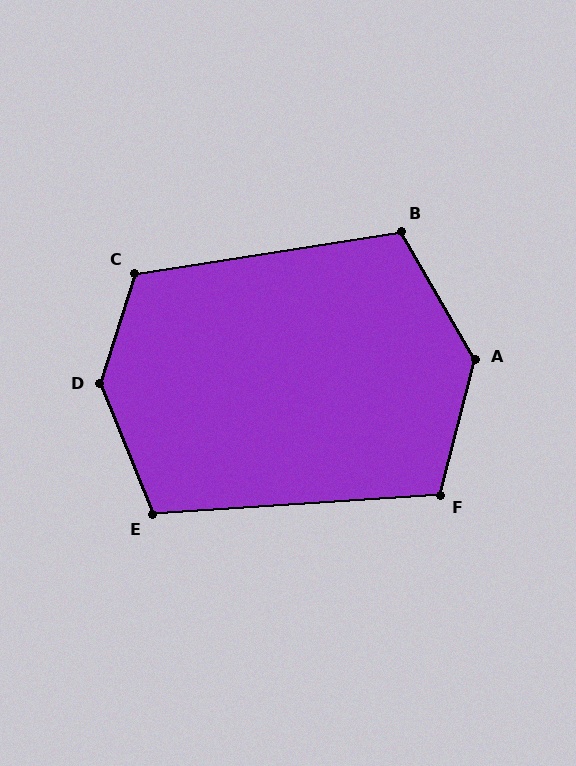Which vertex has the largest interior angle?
D, at approximately 140 degrees.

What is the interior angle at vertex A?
Approximately 135 degrees (obtuse).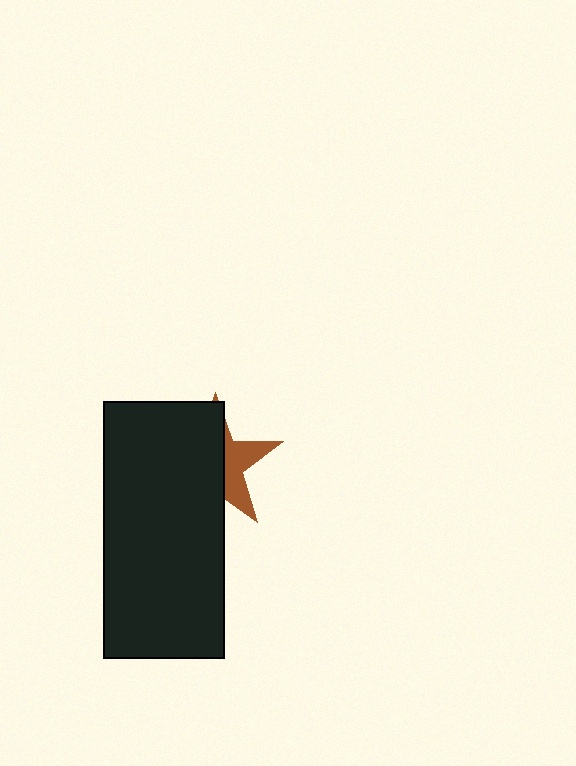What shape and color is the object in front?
The object in front is a black rectangle.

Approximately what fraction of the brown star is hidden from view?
Roughly 65% of the brown star is hidden behind the black rectangle.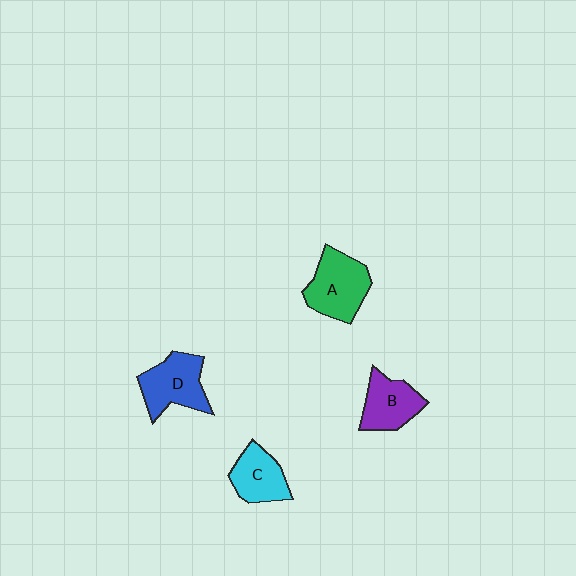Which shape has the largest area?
Shape A (green).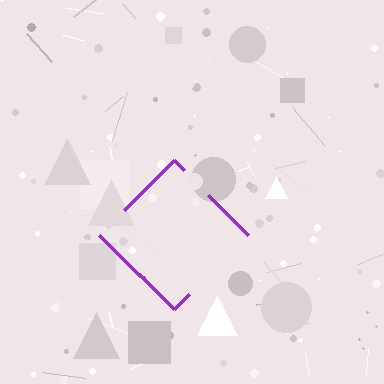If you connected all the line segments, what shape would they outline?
They would outline a diamond.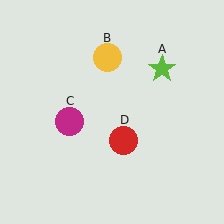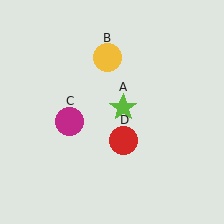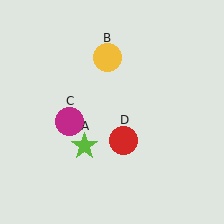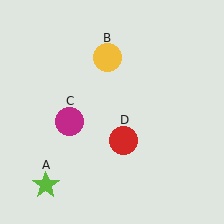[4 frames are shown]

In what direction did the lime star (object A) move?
The lime star (object A) moved down and to the left.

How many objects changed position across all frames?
1 object changed position: lime star (object A).